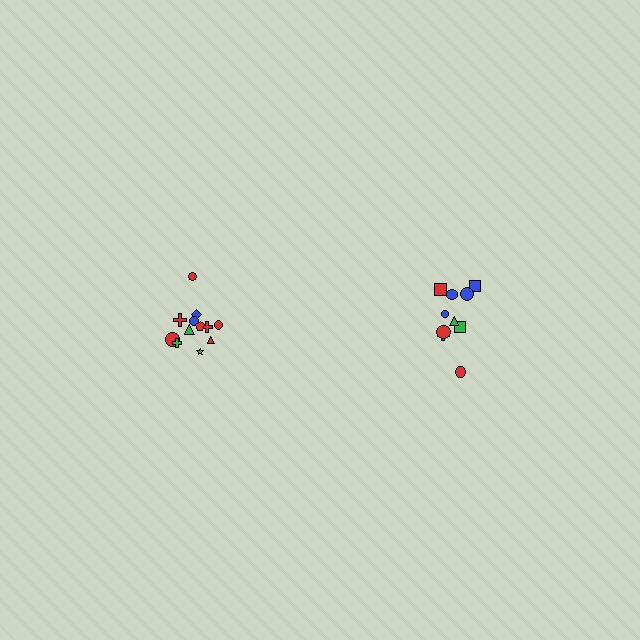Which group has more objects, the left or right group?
The left group.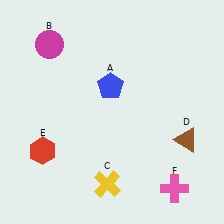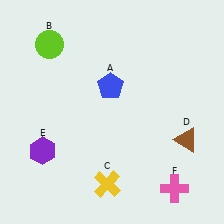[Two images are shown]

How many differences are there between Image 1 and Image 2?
There are 2 differences between the two images.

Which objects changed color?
B changed from magenta to lime. E changed from red to purple.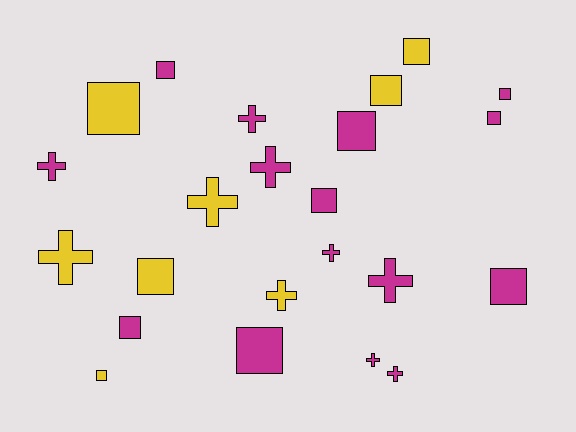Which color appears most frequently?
Magenta, with 15 objects.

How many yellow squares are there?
There are 5 yellow squares.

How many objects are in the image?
There are 23 objects.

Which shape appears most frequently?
Square, with 13 objects.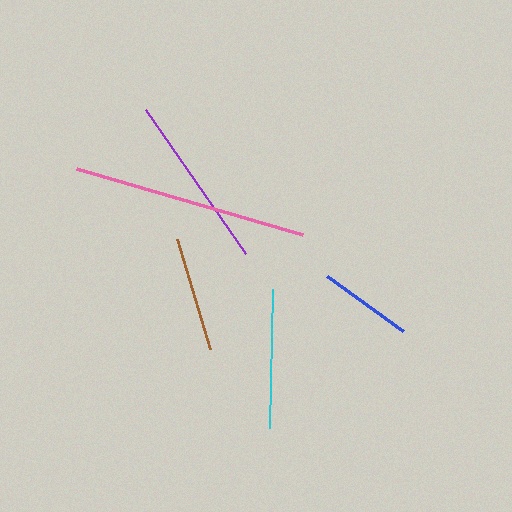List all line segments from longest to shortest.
From longest to shortest: pink, purple, cyan, brown, blue.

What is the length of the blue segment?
The blue segment is approximately 94 pixels long.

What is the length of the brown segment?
The brown segment is approximately 115 pixels long.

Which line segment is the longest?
The pink line is the longest at approximately 235 pixels.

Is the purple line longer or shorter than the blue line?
The purple line is longer than the blue line.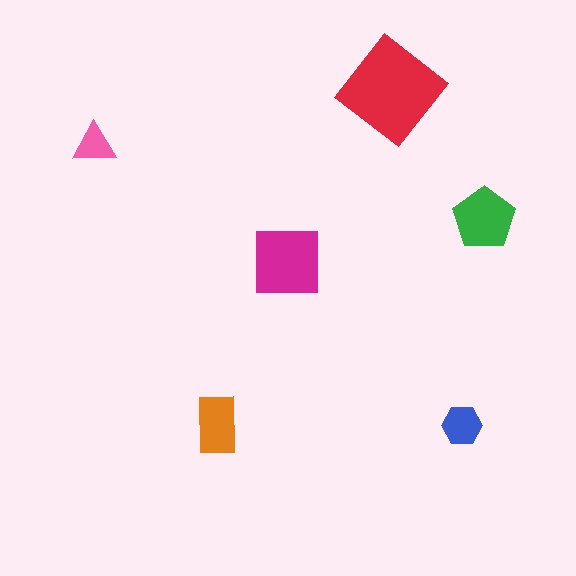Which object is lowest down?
The blue hexagon is bottommost.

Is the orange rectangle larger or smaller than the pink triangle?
Larger.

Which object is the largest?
The red diamond.